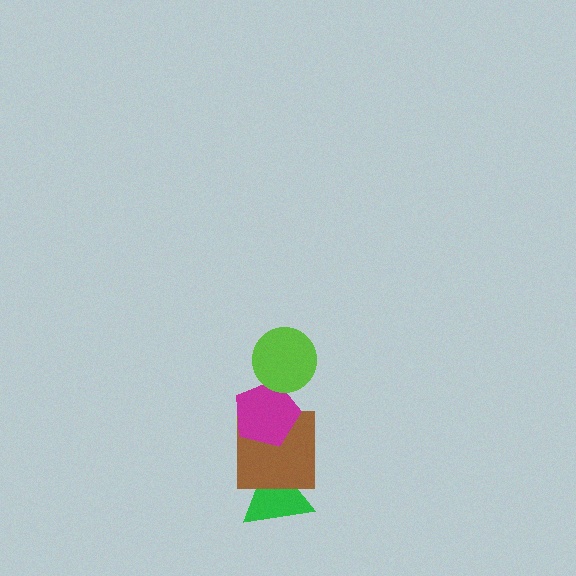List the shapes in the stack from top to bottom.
From top to bottom: the lime circle, the magenta pentagon, the brown square, the green triangle.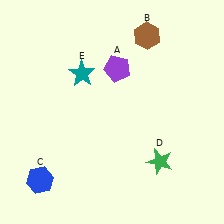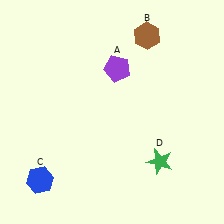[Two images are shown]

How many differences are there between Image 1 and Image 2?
There is 1 difference between the two images.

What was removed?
The teal star (E) was removed in Image 2.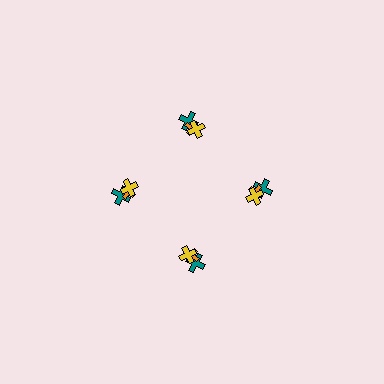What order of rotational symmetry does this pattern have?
This pattern has 4-fold rotational symmetry.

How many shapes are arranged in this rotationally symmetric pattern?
There are 12 shapes, arranged in 4 groups of 3.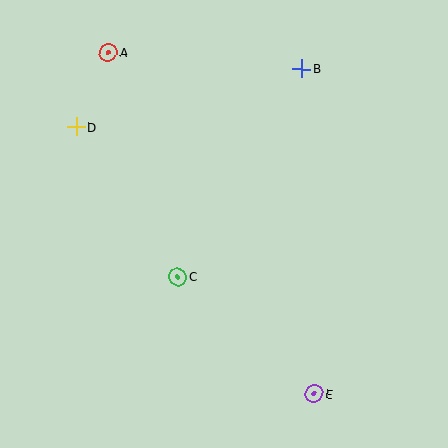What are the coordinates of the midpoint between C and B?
The midpoint between C and B is at (240, 173).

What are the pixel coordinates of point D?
Point D is at (76, 127).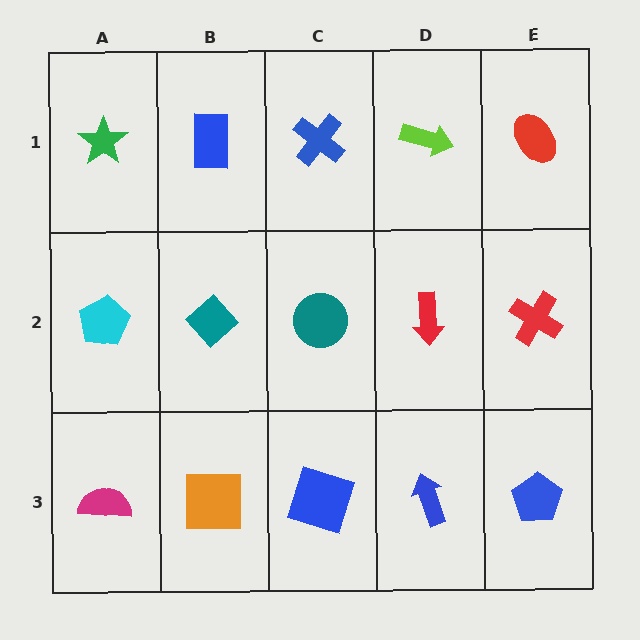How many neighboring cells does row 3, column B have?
3.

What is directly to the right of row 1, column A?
A blue rectangle.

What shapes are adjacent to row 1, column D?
A red arrow (row 2, column D), a blue cross (row 1, column C), a red ellipse (row 1, column E).